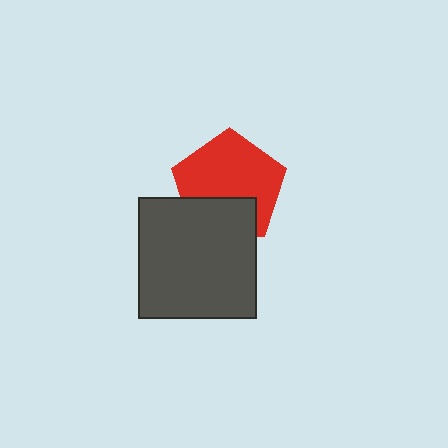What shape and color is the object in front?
The object in front is a dark gray rectangle.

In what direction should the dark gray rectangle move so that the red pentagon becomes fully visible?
The dark gray rectangle should move down. That is the shortest direction to clear the overlap and leave the red pentagon fully visible.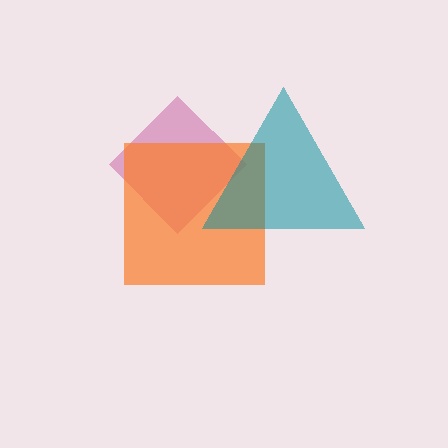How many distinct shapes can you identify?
There are 3 distinct shapes: a magenta diamond, an orange square, a teal triangle.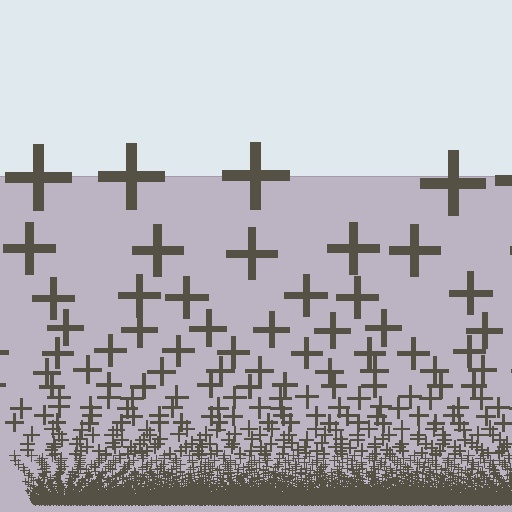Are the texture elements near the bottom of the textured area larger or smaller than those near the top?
Smaller. The gradient is inverted — elements near the bottom are smaller and denser.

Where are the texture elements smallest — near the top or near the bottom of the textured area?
Near the bottom.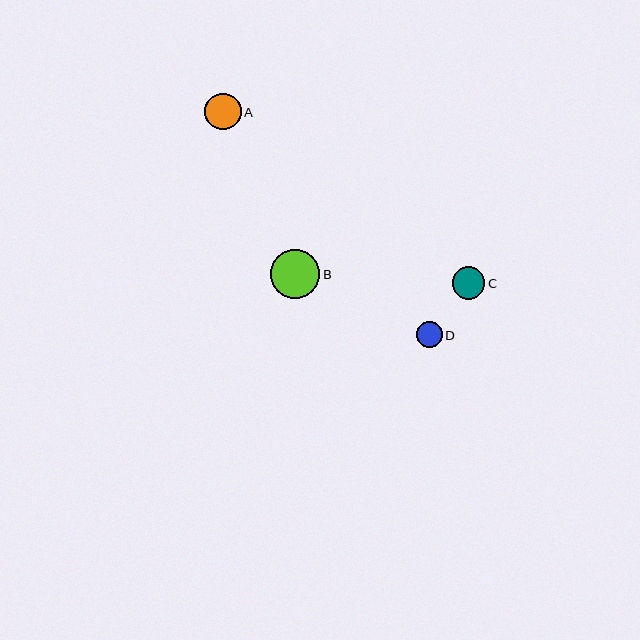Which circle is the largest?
Circle B is the largest with a size of approximately 49 pixels.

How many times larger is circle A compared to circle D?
Circle A is approximately 1.4 times the size of circle D.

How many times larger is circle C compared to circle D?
Circle C is approximately 1.3 times the size of circle D.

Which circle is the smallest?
Circle D is the smallest with a size of approximately 26 pixels.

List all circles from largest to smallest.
From largest to smallest: B, A, C, D.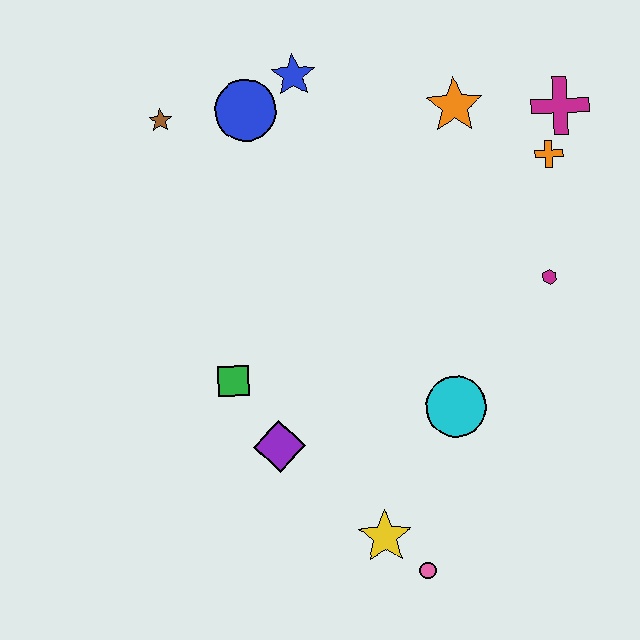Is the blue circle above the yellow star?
Yes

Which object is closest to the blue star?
The blue circle is closest to the blue star.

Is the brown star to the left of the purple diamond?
Yes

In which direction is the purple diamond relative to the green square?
The purple diamond is below the green square.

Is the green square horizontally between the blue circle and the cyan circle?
No